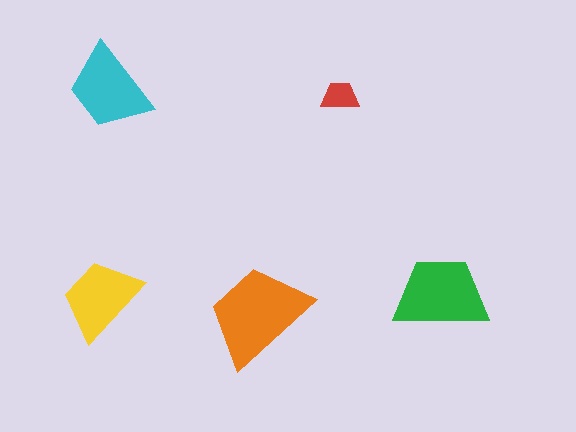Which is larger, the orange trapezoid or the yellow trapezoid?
The orange one.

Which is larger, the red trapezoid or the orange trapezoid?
The orange one.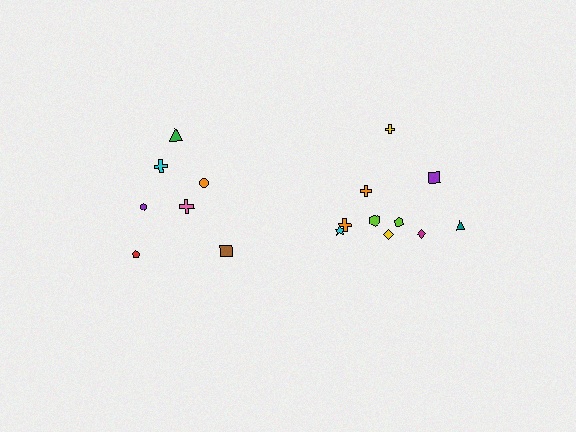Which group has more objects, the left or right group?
The right group.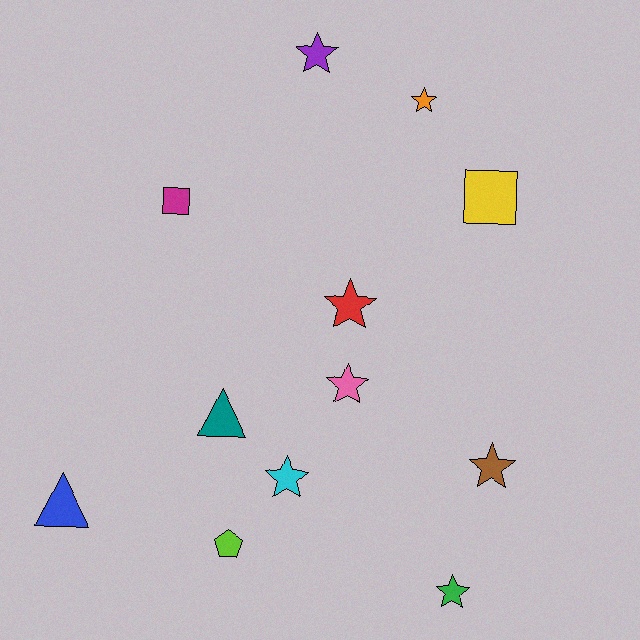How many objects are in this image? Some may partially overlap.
There are 12 objects.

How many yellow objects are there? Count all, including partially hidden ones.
There is 1 yellow object.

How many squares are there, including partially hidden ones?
There are 2 squares.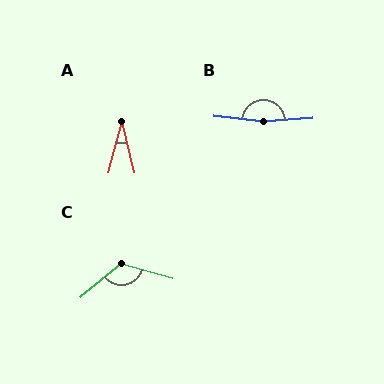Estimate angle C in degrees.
Approximately 125 degrees.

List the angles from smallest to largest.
A (28°), C (125°), B (169°).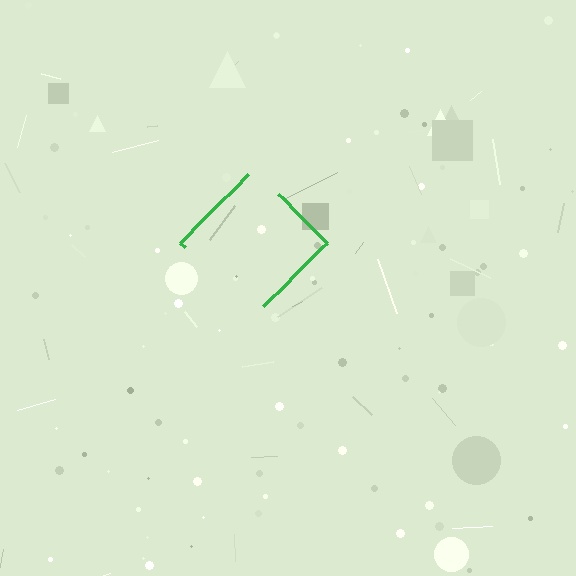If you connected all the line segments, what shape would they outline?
They would outline a diamond.